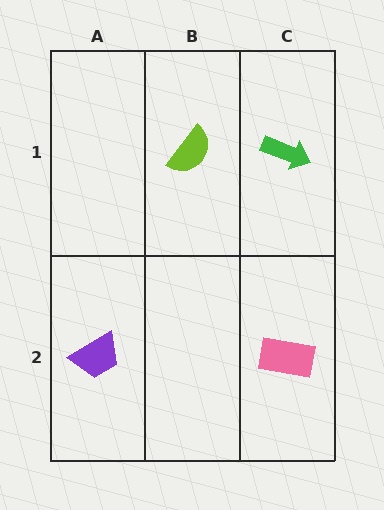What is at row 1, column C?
A green arrow.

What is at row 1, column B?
A lime semicircle.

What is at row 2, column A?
A purple trapezoid.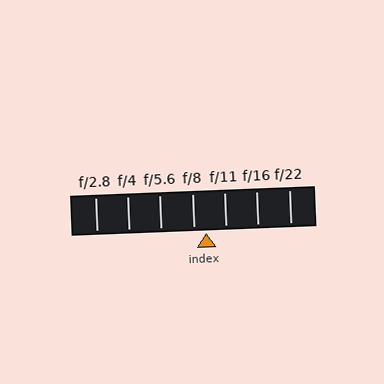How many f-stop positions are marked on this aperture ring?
There are 7 f-stop positions marked.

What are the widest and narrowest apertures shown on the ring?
The widest aperture shown is f/2.8 and the narrowest is f/22.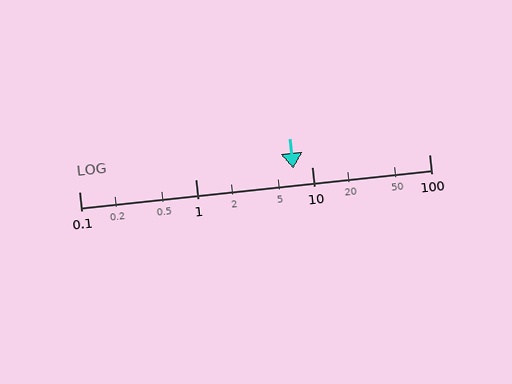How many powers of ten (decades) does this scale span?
The scale spans 3 decades, from 0.1 to 100.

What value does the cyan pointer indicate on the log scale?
The pointer indicates approximately 6.9.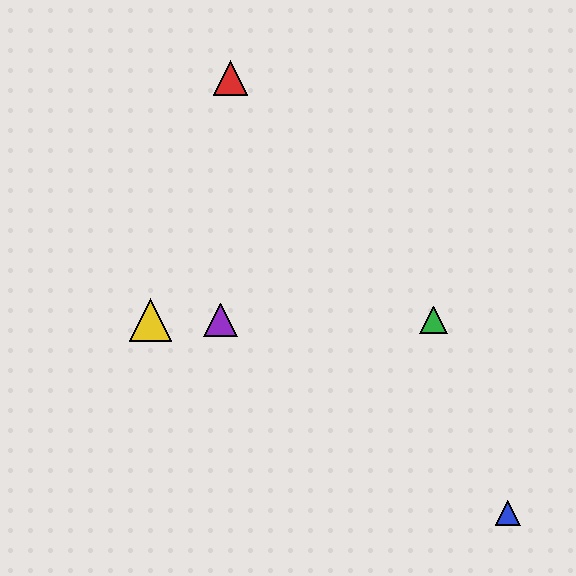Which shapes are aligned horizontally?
The green triangle, the yellow triangle, the purple triangle are aligned horizontally.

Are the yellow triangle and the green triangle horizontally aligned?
Yes, both are at y≈320.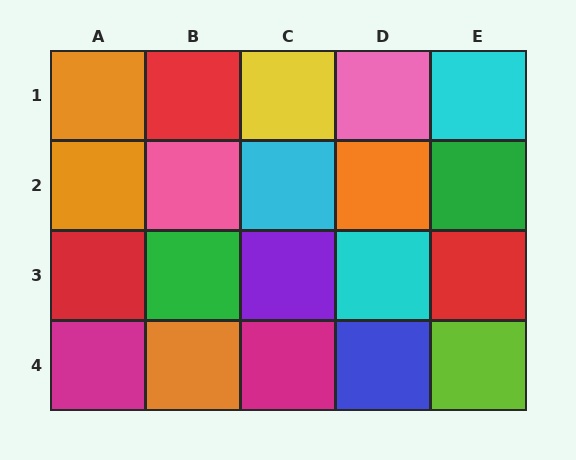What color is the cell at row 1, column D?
Pink.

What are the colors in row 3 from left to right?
Red, green, purple, cyan, red.